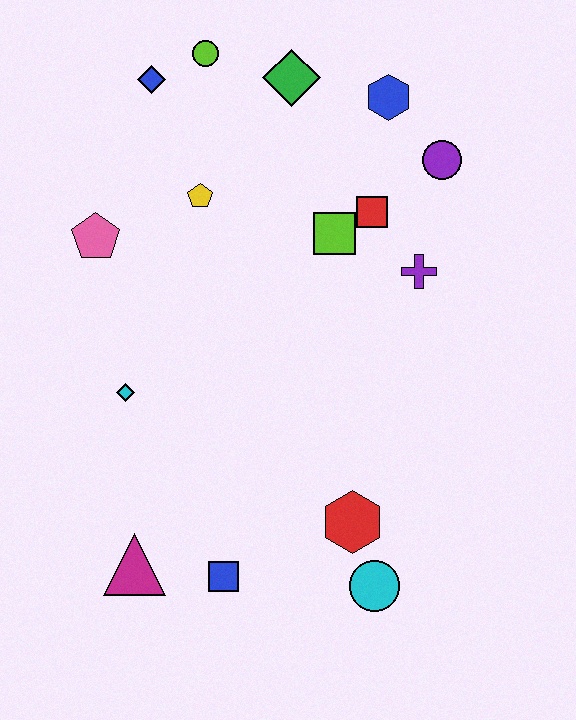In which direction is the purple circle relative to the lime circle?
The purple circle is to the right of the lime circle.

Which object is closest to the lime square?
The red square is closest to the lime square.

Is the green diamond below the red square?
No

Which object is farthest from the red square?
The magenta triangle is farthest from the red square.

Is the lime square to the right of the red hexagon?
No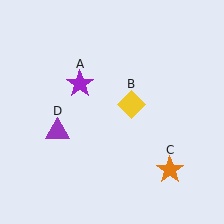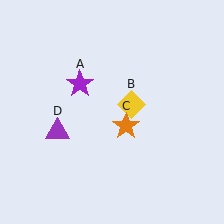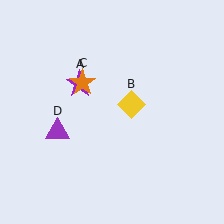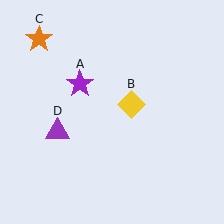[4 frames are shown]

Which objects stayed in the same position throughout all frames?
Purple star (object A) and yellow diamond (object B) and purple triangle (object D) remained stationary.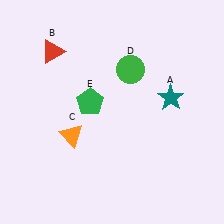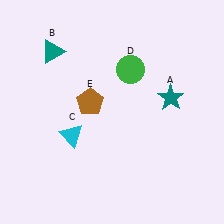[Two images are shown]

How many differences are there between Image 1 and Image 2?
There are 3 differences between the two images.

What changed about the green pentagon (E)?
In Image 1, E is green. In Image 2, it changed to brown.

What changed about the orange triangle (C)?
In Image 1, C is orange. In Image 2, it changed to cyan.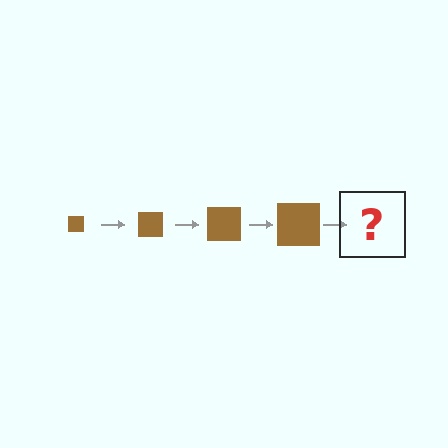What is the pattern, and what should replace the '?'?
The pattern is that the square gets progressively larger each step. The '?' should be a brown square, larger than the previous one.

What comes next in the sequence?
The next element should be a brown square, larger than the previous one.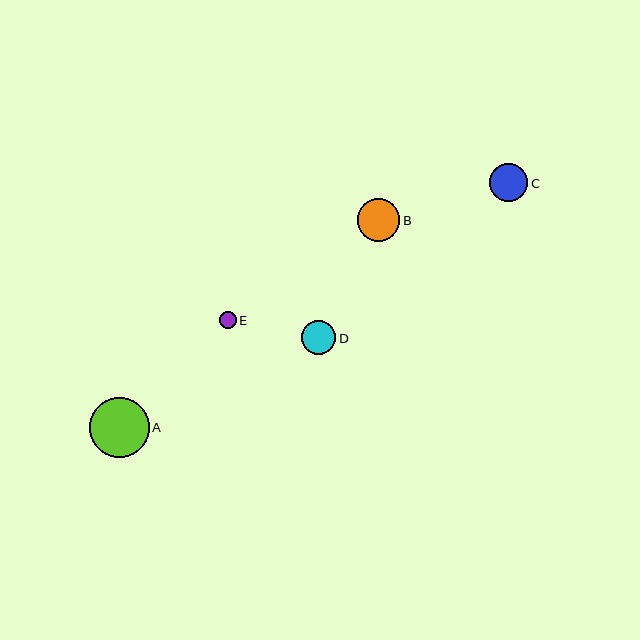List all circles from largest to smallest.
From largest to smallest: A, B, C, D, E.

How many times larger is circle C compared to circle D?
Circle C is approximately 1.1 times the size of circle D.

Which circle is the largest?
Circle A is the largest with a size of approximately 59 pixels.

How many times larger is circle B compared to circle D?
Circle B is approximately 1.2 times the size of circle D.